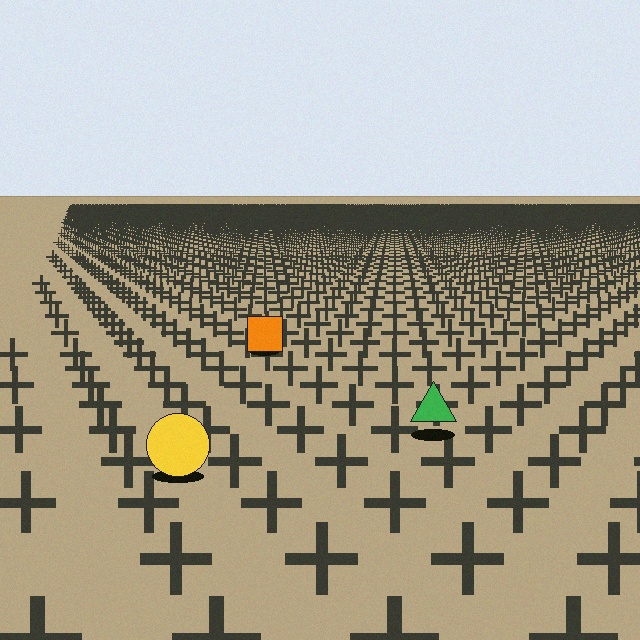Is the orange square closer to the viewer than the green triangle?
No. The green triangle is closer — you can tell from the texture gradient: the ground texture is coarser near it.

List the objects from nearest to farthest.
From nearest to farthest: the yellow circle, the green triangle, the orange square.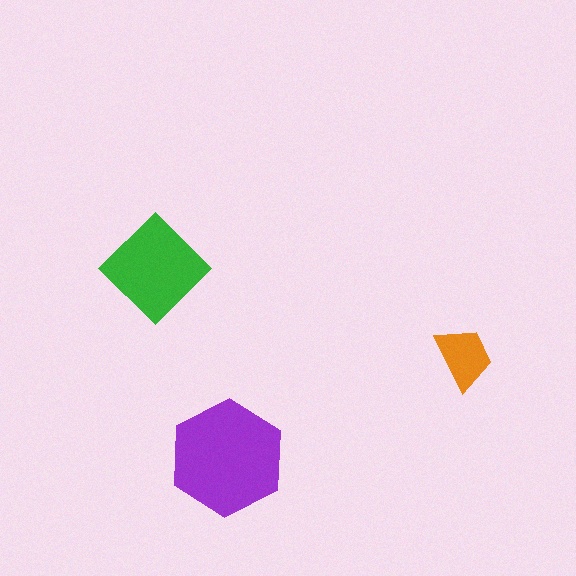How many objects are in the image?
There are 3 objects in the image.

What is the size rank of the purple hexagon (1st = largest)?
1st.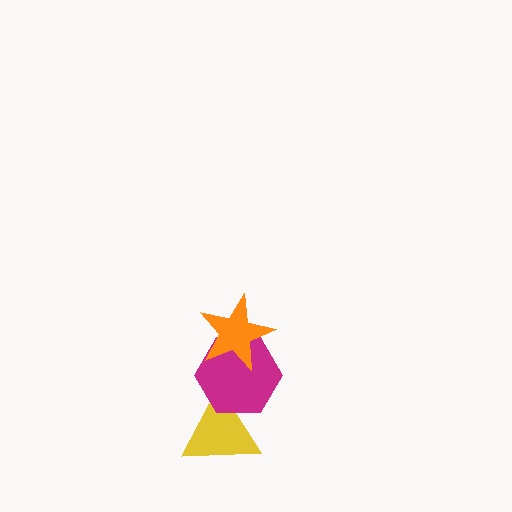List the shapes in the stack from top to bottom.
From top to bottom: the orange star, the magenta hexagon, the yellow triangle.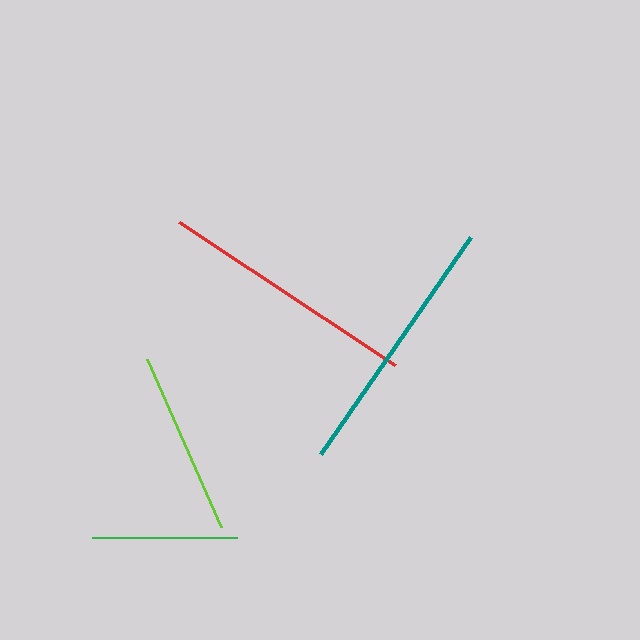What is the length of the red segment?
The red segment is approximately 258 pixels long.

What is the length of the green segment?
The green segment is approximately 145 pixels long.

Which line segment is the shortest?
The green line is the shortest at approximately 145 pixels.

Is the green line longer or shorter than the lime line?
The lime line is longer than the green line.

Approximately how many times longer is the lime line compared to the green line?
The lime line is approximately 1.3 times the length of the green line.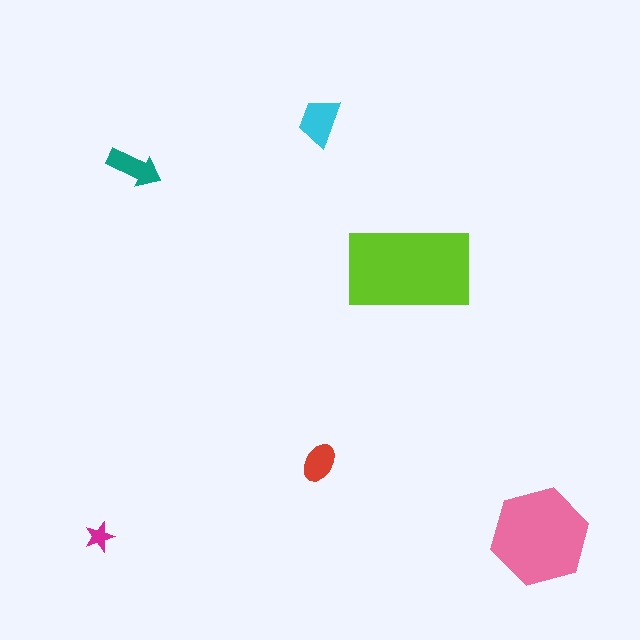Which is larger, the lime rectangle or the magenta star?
The lime rectangle.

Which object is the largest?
The lime rectangle.